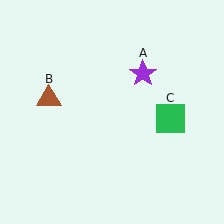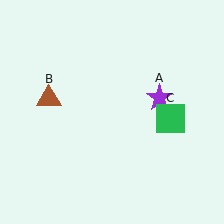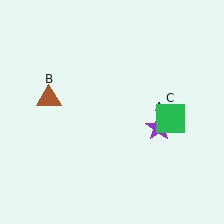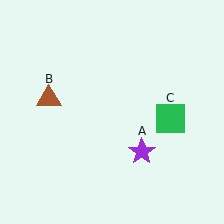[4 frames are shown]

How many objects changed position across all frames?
1 object changed position: purple star (object A).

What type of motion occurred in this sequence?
The purple star (object A) rotated clockwise around the center of the scene.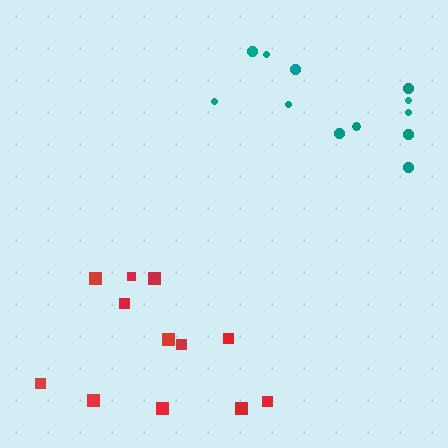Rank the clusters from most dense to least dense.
red, teal.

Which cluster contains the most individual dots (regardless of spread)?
Red (12).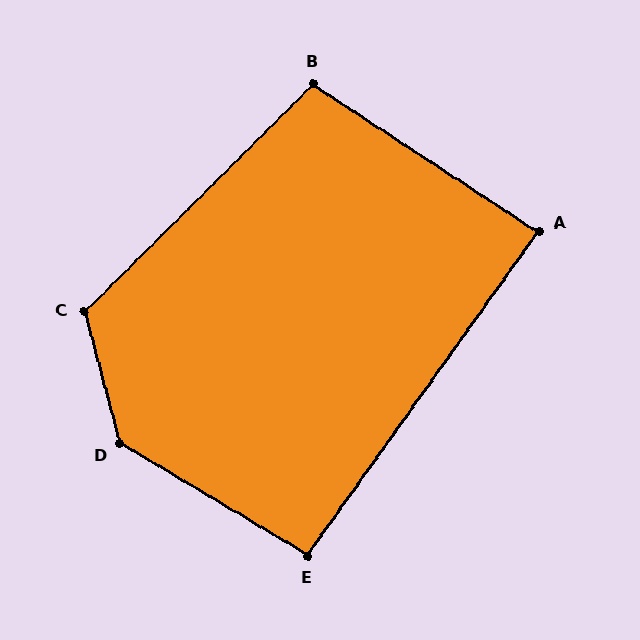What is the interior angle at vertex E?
Approximately 95 degrees (approximately right).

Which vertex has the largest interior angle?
D, at approximately 135 degrees.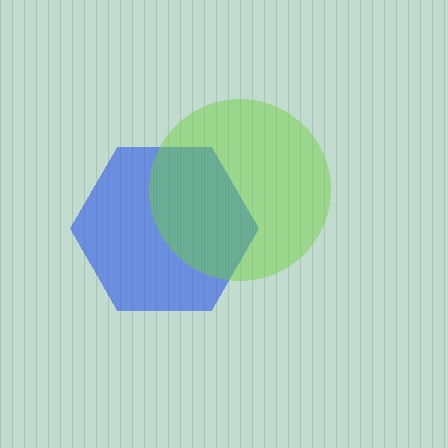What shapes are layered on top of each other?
The layered shapes are: a blue hexagon, a lime circle.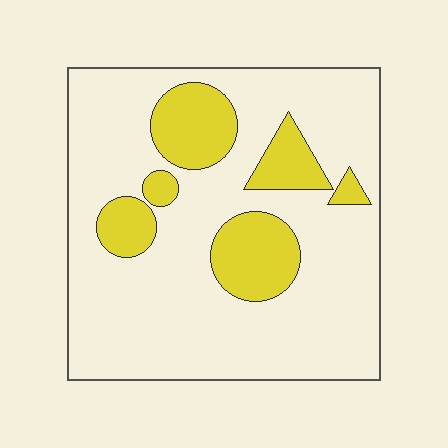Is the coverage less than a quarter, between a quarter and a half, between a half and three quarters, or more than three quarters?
Less than a quarter.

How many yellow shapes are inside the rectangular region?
6.